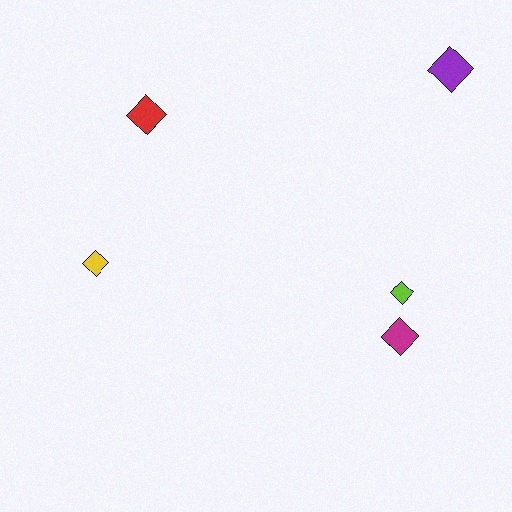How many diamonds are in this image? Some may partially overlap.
There are 5 diamonds.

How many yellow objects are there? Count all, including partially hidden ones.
There is 1 yellow object.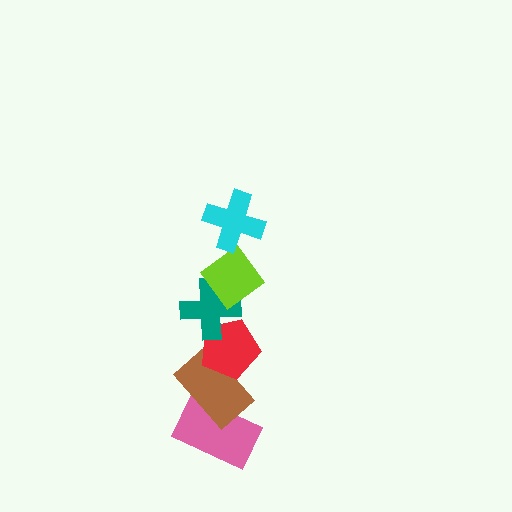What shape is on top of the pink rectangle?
The brown rectangle is on top of the pink rectangle.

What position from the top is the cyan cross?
The cyan cross is 1st from the top.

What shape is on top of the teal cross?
The lime diamond is on top of the teal cross.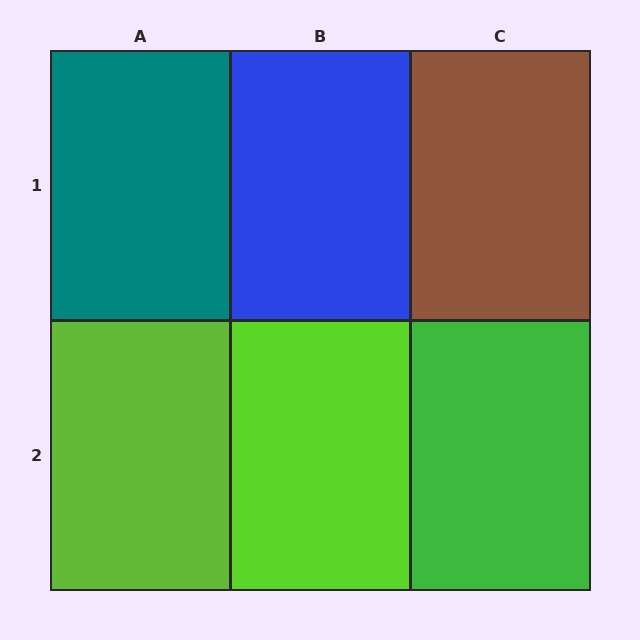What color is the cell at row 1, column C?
Brown.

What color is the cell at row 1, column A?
Teal.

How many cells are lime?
2 cells are lime.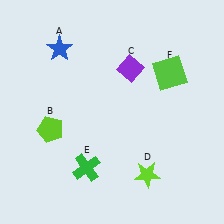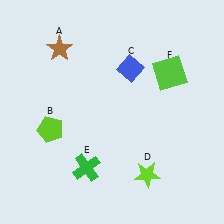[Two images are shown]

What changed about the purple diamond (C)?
In Image 1, C is purple. In Image 2, it changed to blue.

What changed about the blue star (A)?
In Image 1, A is blue. In Image 2, it changed to brown.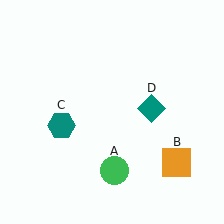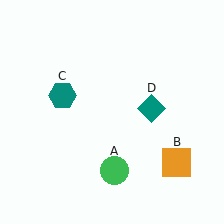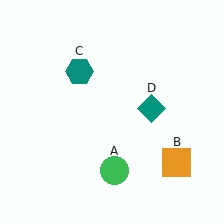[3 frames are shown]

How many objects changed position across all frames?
1 object changed position: teal hexagon (object C).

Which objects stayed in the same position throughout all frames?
Green circle (object A) and orange square (object B) and teal diamond (object D) remained stationary.